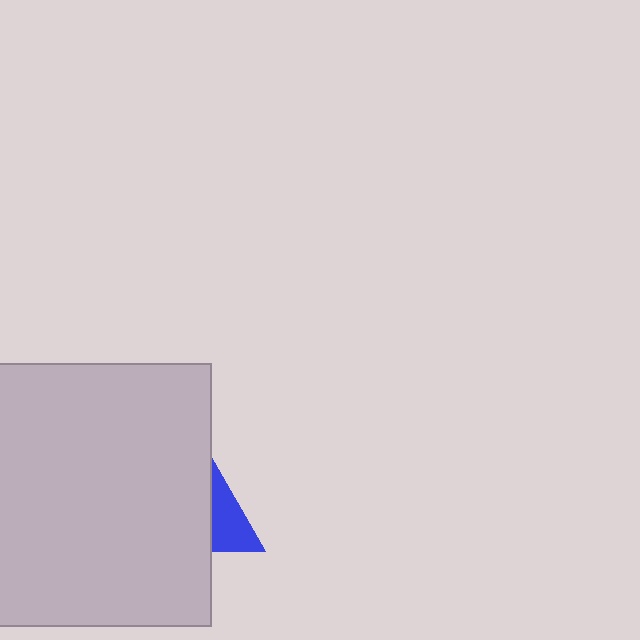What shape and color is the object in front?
The object in front is a light gray rectangle.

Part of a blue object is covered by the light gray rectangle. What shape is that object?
It is a triangle.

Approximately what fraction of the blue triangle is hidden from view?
Roughly 63% of the blue triangle is hidden behind the light gray rectangle.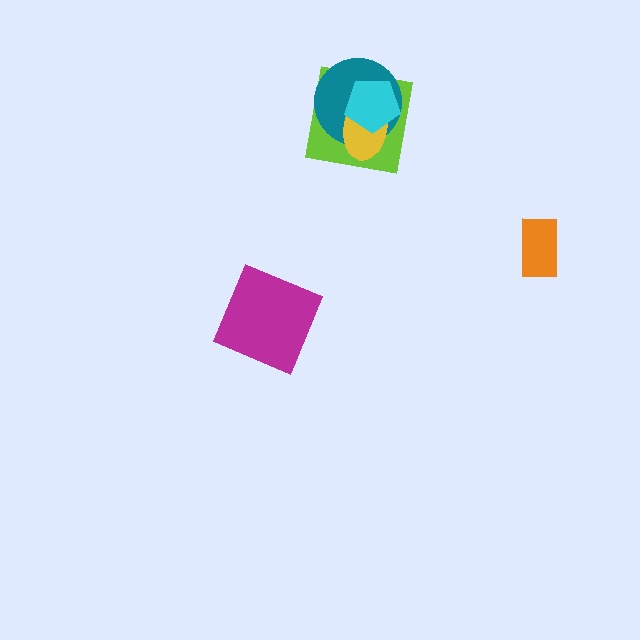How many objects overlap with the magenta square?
0 objects overlap with the magenta square.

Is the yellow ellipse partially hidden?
Yes, it is partially covered by another shape.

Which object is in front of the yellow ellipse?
The cyan pentagon is in front of the yellow ellipse.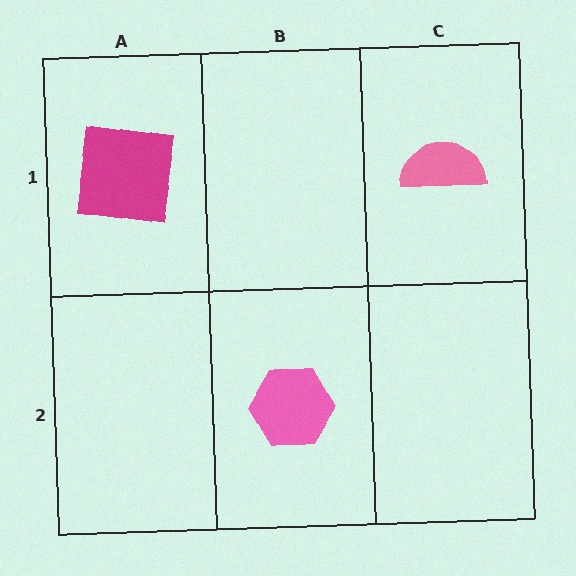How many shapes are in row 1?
2 shapes.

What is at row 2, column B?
A pink hexagon.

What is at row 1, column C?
A pink semicircle.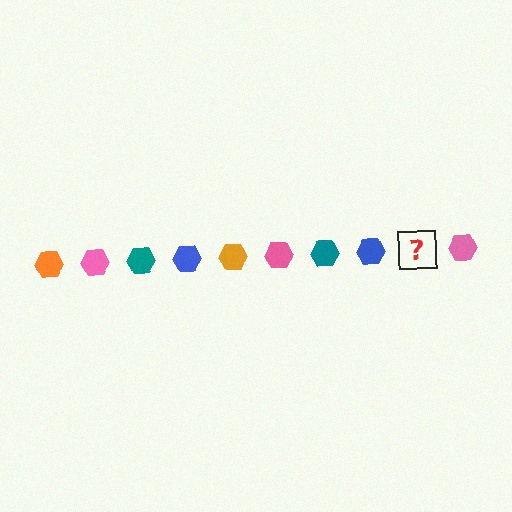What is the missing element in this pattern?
The missing element is an orange hexagon.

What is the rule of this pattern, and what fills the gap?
The rule is that the pattern cycles through orange, pink, teal, blue hexagons. The gap should be filled with an orange hexagon.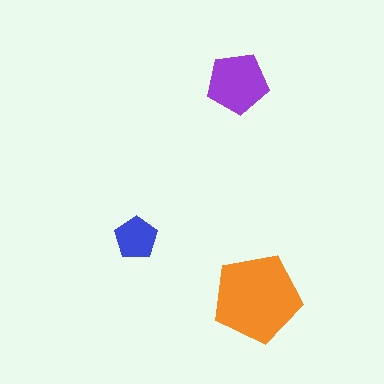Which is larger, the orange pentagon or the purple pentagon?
The orange one.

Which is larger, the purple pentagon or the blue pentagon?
The purple one.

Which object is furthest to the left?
The blue pentagon is leftmost.